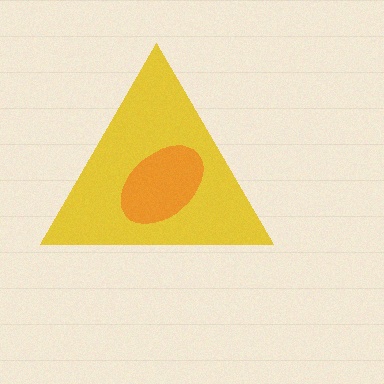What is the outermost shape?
The yellow triangle.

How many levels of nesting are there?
2.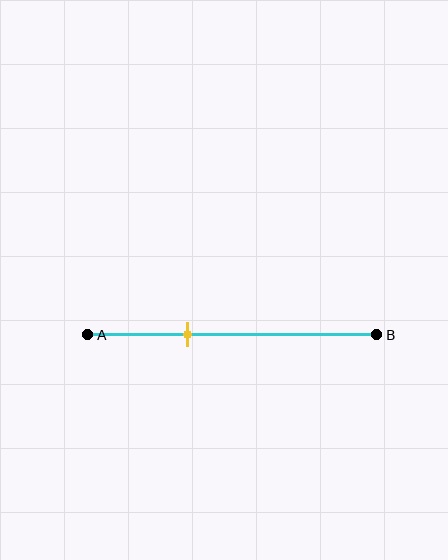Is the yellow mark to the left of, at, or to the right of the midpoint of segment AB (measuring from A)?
The yellow mark is to the left of the midpoint of segment AB.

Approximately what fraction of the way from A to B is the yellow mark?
The yellow mark is approximately 35% of the way from A to B.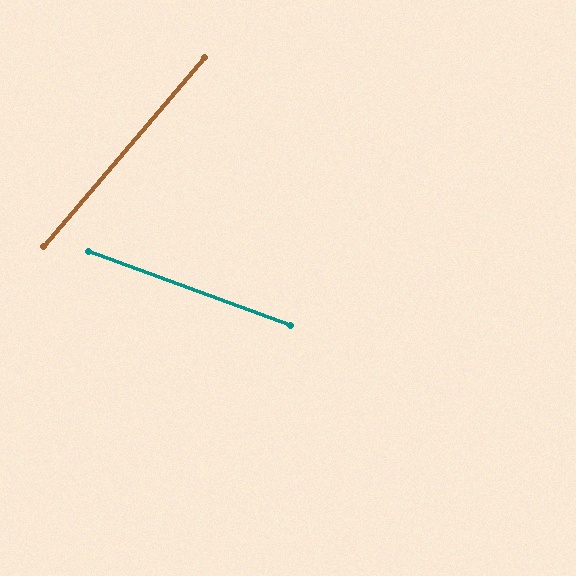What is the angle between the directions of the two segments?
Approximately 70 degrees.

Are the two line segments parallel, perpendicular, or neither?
Neither parallel nor perpendicular — they differ by about 70°.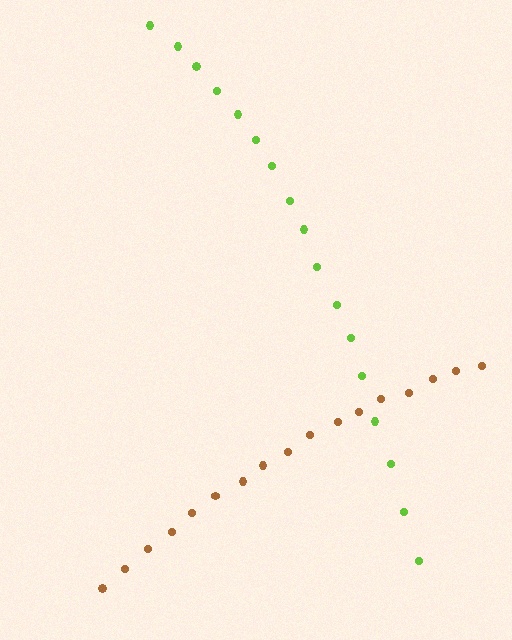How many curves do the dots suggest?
There are 2 distinct paths.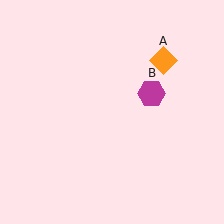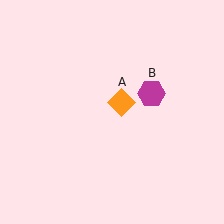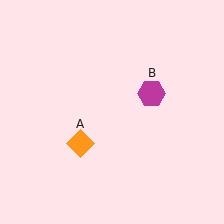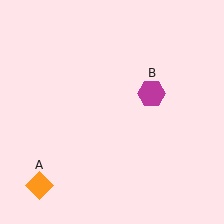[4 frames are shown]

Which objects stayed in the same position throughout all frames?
Magenta hexagon (object B) remained stationary.